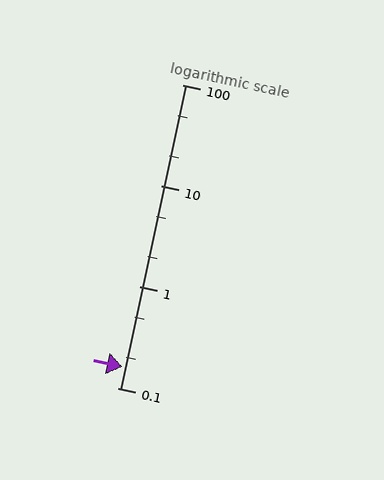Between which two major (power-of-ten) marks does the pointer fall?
The pointer is between 0.1 and 1.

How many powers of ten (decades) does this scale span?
The scale spans 3 decades, from 0.1 to 100.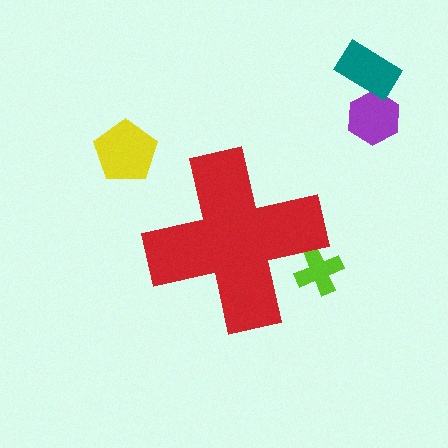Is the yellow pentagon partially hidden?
No, the yellow pentagon is fully visible.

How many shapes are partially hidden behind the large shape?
1 shape is partially hidden.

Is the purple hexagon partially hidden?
No, the purple hexagon is fully visible.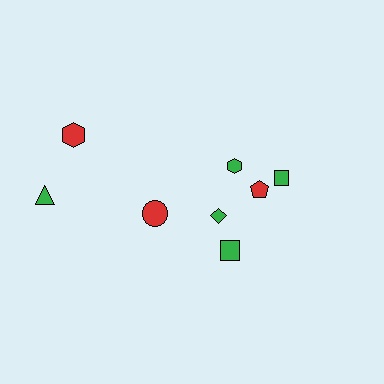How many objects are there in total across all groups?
There are 8 objects.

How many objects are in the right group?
There are 5 objects.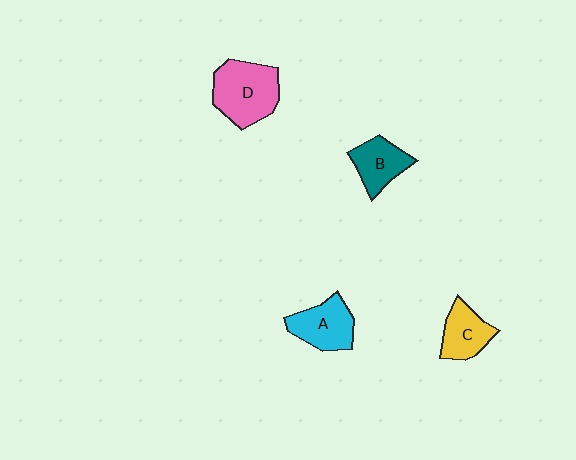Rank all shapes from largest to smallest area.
From largest to smallest: D (pink), A (cyan), B (teal), C (yellow).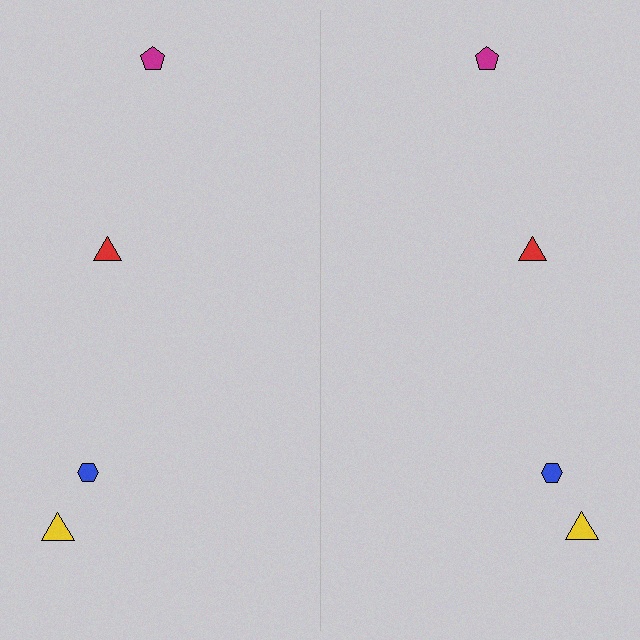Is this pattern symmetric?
Yes, this pattern has bilateral (reflection) symmetry.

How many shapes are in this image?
There are 8 shapes in this image.